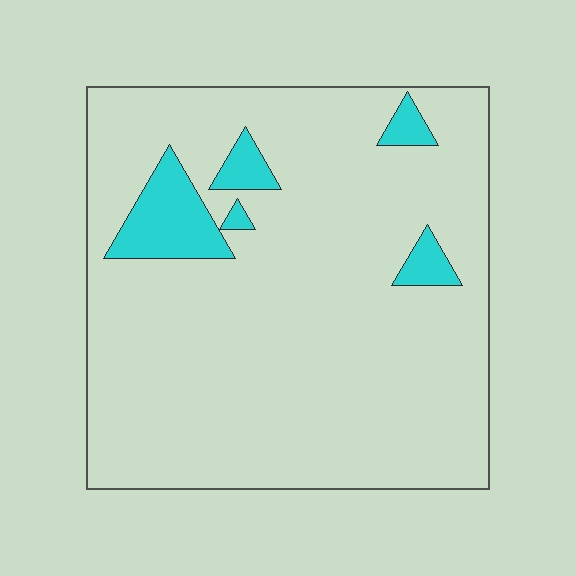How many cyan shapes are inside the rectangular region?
5.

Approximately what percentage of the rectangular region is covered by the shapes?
Approximately 10%.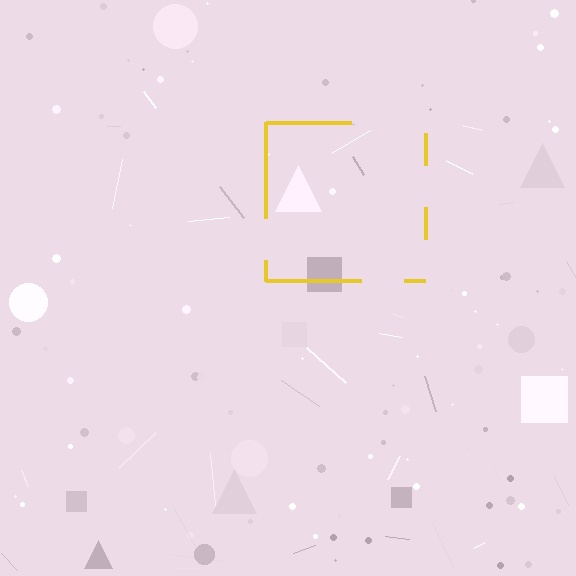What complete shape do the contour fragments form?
The contour fragments form a square.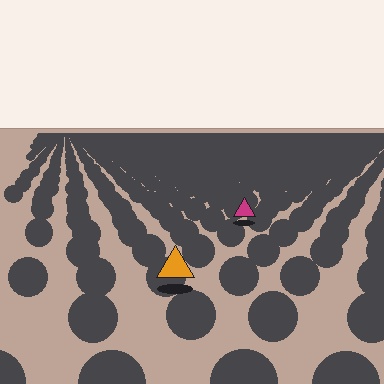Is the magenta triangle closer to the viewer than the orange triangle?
No. The orange triangle is closer — you can tell from the texture gradient: the ground texture is coarser near it.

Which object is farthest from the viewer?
The magenta triangle is farthest from the viewer. It appears smaller and the ground texture around it is denser.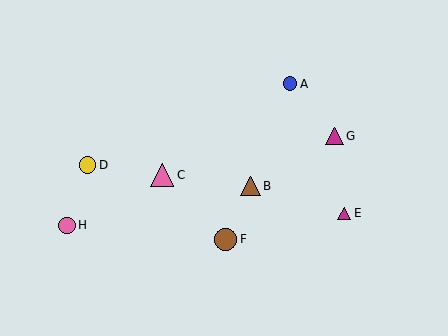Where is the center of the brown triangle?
The center of the brown triangle is at (250, 186).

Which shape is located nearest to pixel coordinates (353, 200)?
The magenta triangle (labeled E) at (344, 213) is nearest to that location.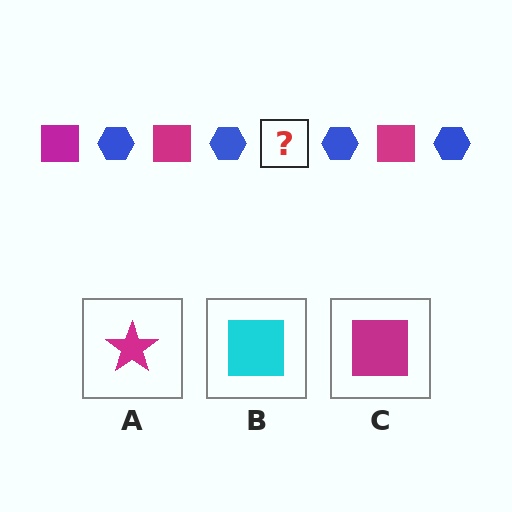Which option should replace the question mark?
Option C.